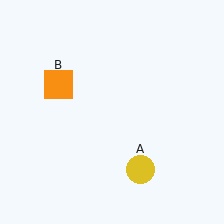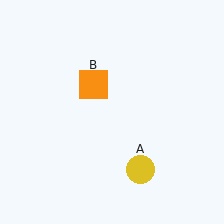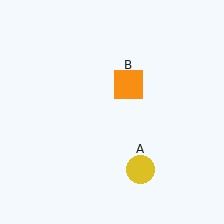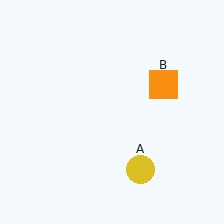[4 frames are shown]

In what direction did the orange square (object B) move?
The orange square (object B) moved right.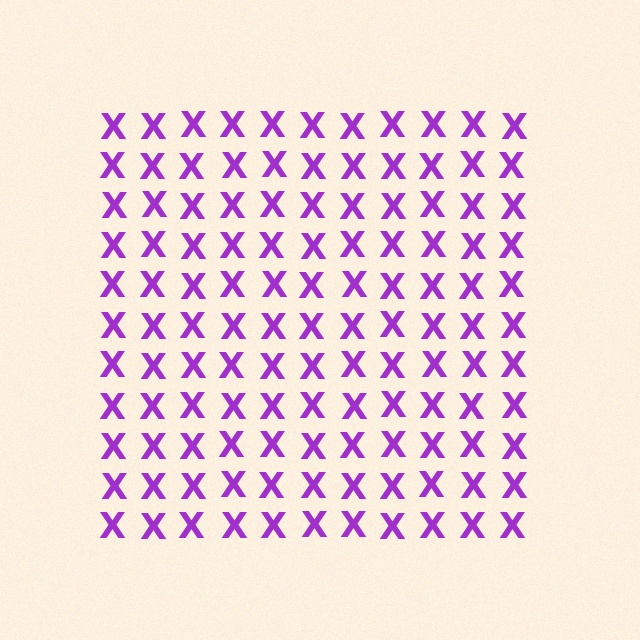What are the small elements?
The small elements are letter X's.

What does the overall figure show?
The overall figure shows a square.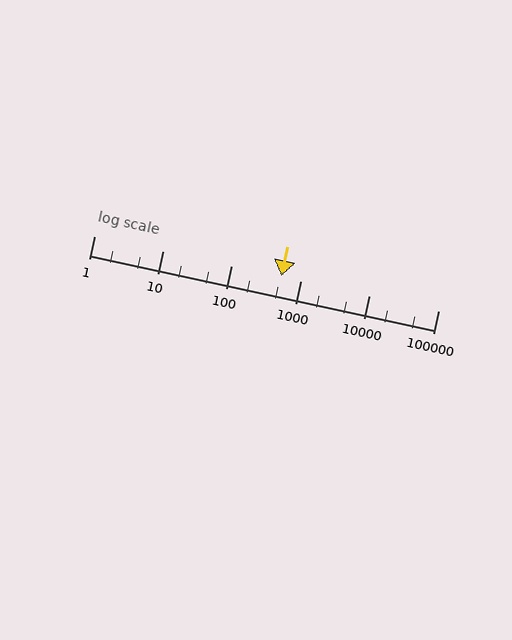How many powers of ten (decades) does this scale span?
The scale spans 5 decades, from 1 to 100000.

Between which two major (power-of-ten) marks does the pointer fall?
The pointer is between 100 and 1000.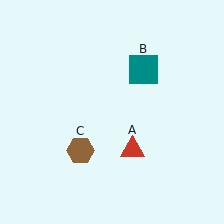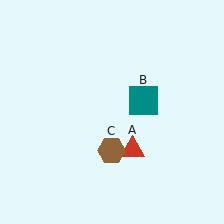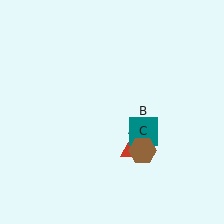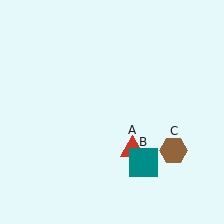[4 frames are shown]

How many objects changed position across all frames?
2 objects changed position: teal square (object B), brown hexagon (object C).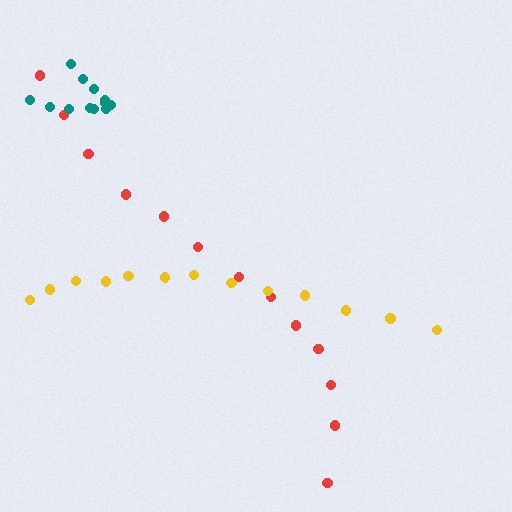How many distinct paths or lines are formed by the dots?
There are 3 distinct paths.